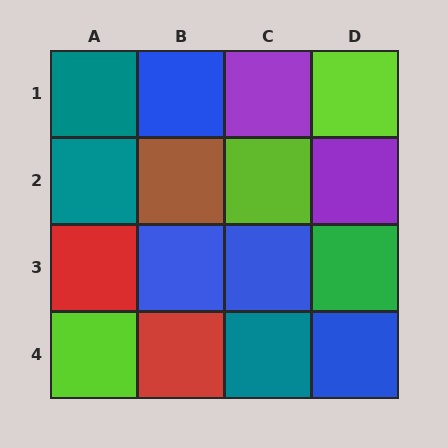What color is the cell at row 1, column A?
Teal.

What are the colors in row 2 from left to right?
Teal, brown, lime, purple.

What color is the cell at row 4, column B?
Red.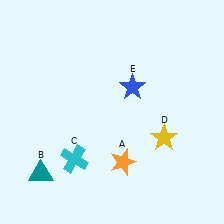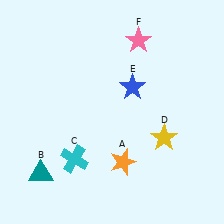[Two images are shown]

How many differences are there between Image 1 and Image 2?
There is 1 difference between the two images.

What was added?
A pink star (F) was added in Image 2.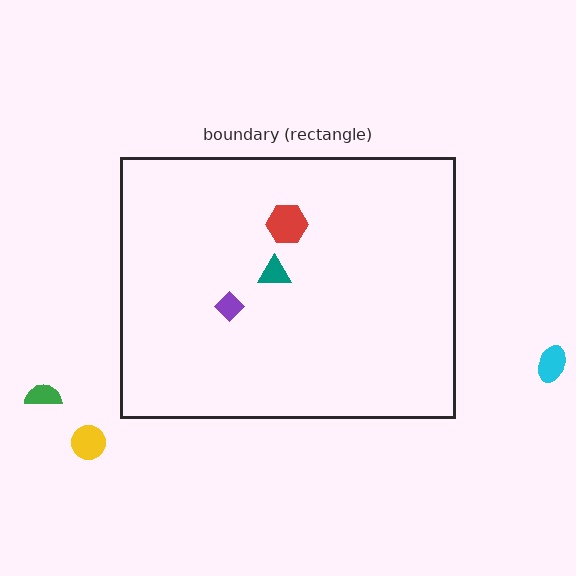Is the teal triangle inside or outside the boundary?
Inside.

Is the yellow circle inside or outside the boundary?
Outside.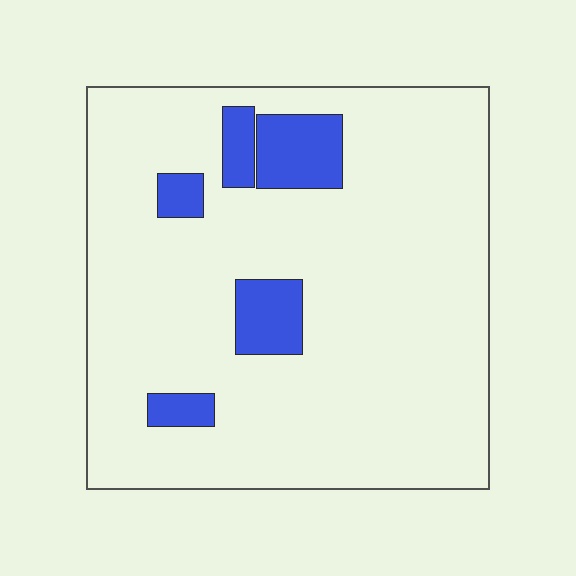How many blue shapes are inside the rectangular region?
5.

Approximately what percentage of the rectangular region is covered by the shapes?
Approximately 10%.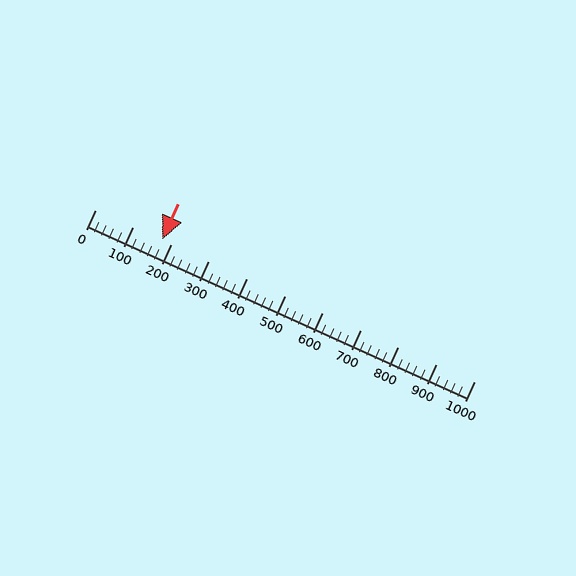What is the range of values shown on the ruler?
The ruler shows values from 0 to 1000.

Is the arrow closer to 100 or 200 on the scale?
The arrow is closer to 200.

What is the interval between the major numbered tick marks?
The major tick marks are spaced 100 units apart.